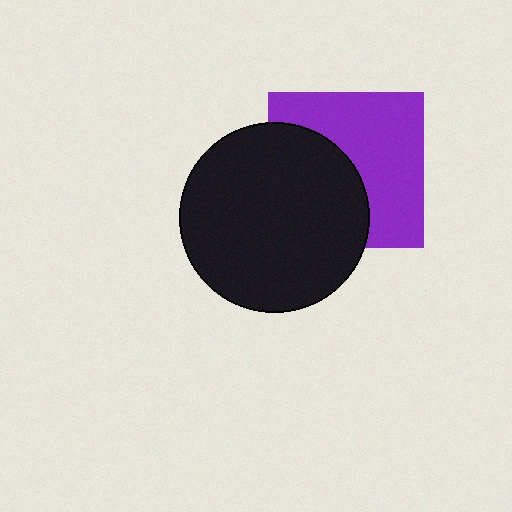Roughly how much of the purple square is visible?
About half of it is visible (roughly 55%).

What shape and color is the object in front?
The object in front is a black circle.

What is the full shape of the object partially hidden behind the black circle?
The partially hidden object is a purple square.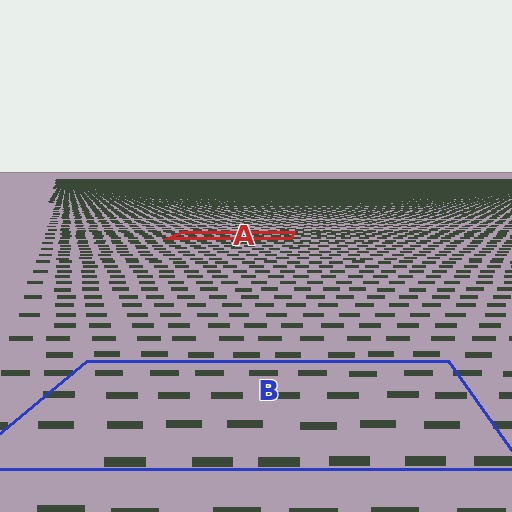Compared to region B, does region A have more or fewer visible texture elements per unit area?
Region A has more texture elements per unit area — they are packed more densely because it is farther away.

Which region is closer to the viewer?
Region B is closer. The texture elements there are larger and more spread out.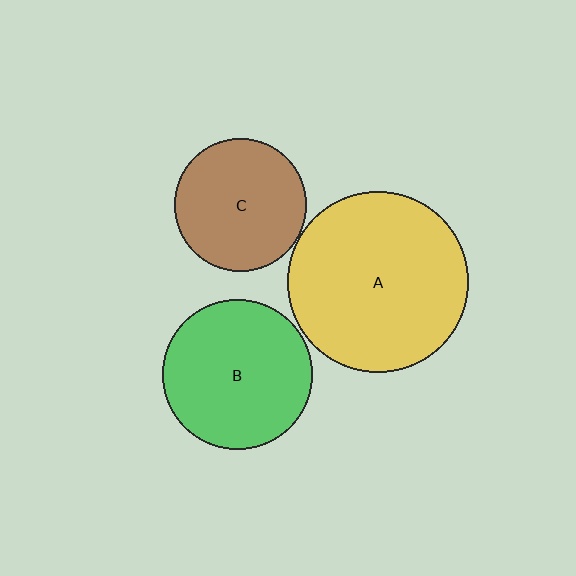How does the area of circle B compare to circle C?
Approximately 1.3 times.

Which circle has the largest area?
Circle A (yellow).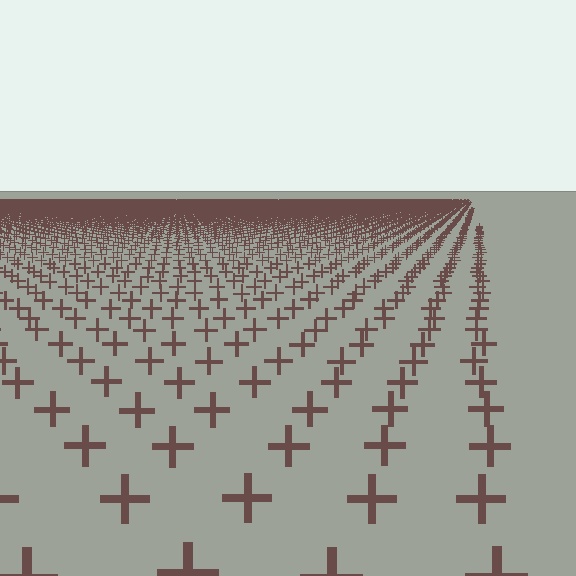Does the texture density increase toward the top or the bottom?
Density increases toward the top.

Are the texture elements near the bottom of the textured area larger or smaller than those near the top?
Larger. Near the bottom, elements are closer to the viewer and appear at a bigger on-screen size.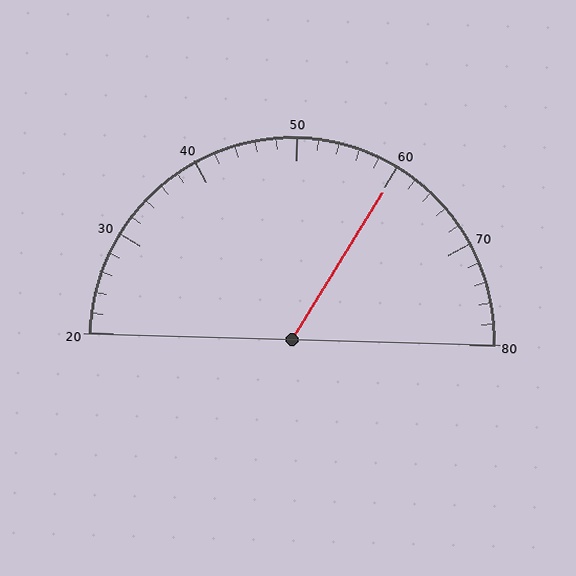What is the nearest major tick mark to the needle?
The nearest major tick mark is 60.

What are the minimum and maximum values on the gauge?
The gauge ranges from 20 to 80.